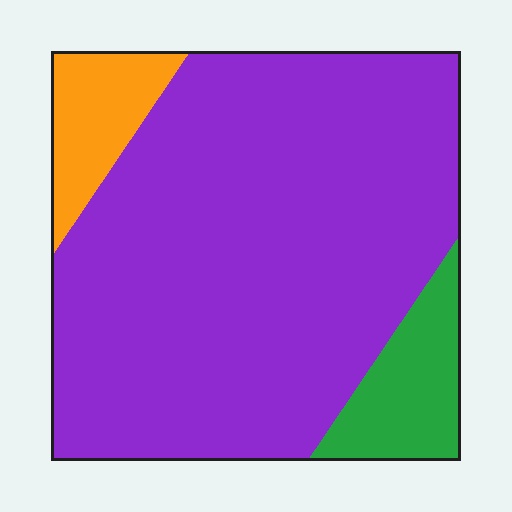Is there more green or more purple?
Purple.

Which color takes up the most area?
Purple, at roughly 80%.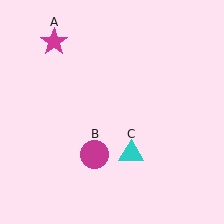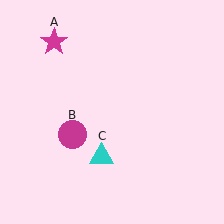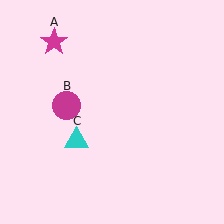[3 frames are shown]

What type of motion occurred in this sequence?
The magenta circle (object B), cyan triangle (object C) rotated clockwise around the center of the scene.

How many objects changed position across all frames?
2 objects changed position: magenta circle (object B), cyan triangle (object C).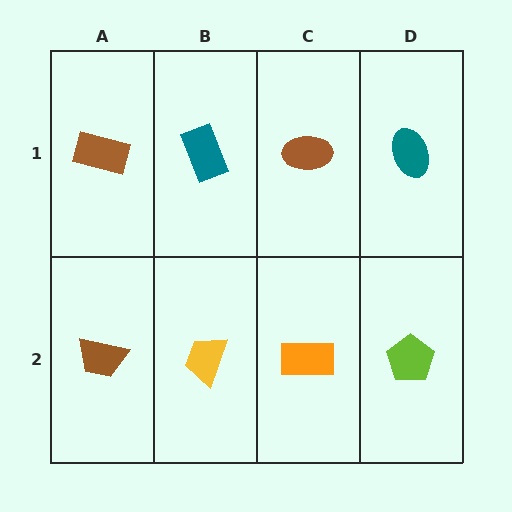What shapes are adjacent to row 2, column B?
A teal rectangle (row 1, column B), a brown trapezoid (row 2, column A), an orange rectangle (row 2, column C).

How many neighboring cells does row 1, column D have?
2.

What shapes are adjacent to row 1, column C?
An orange rectangle (row 2, column C), a teal rectangle (row 1, column B), a teal ellipse (row 1, column D).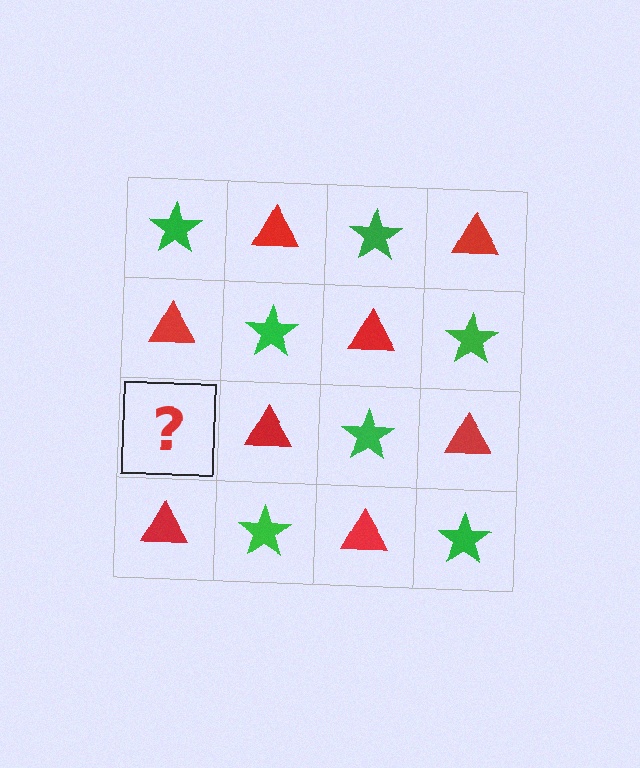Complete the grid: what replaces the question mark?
The question mark should be replaced with a green star.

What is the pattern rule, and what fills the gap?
The rule is that it alternates green star and red triangle in a checkerboard pattern. The gap should be filled with a green star.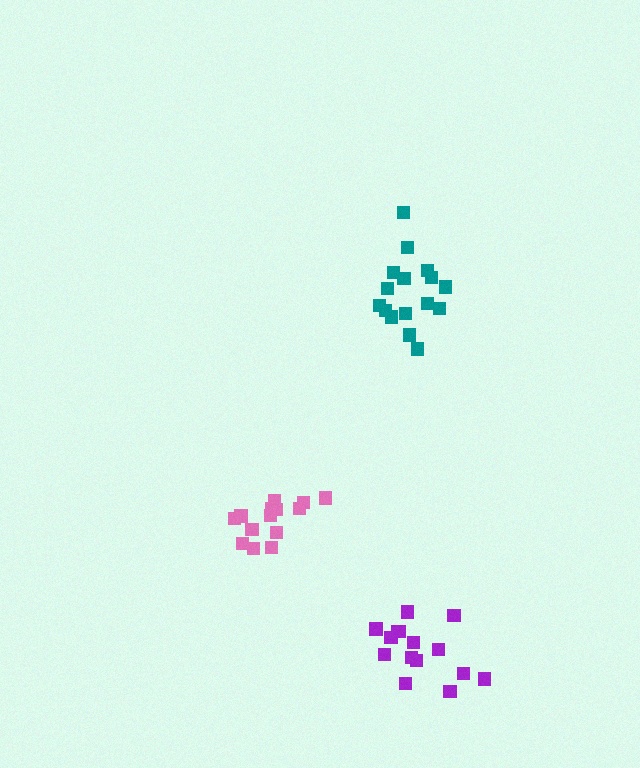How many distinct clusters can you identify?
There are 3 distinct clusters.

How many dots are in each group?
Group 1: 14 dots, Group 2: 16 dots, Group 3: 15 dots (45 total).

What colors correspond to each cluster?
The clusters are colored: pink, teal, purple.